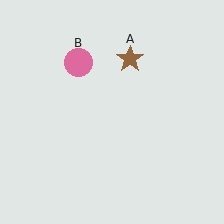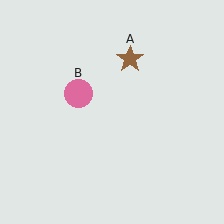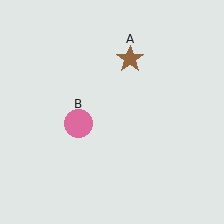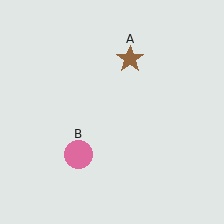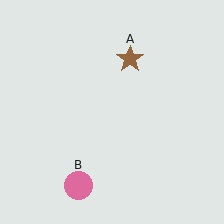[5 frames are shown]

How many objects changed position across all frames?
1 object changed position: pink circle (object B).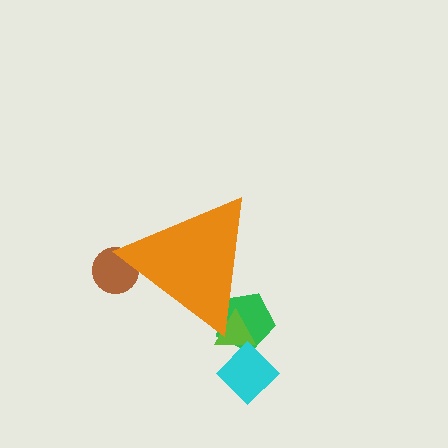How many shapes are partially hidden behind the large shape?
3 shapes are partially hidden.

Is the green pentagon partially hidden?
Yes, the green pentagon is partially hidden behind the orange triangle.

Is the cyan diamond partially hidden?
No, the cyan diamond is fully visible.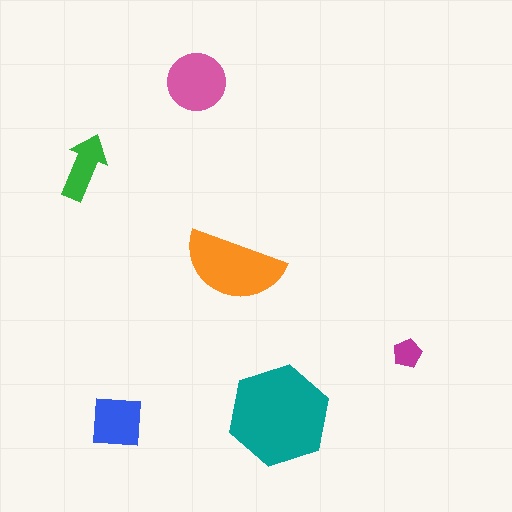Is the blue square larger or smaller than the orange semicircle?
Smaller.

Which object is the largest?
The teal hexagon.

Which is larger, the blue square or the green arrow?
The blue square.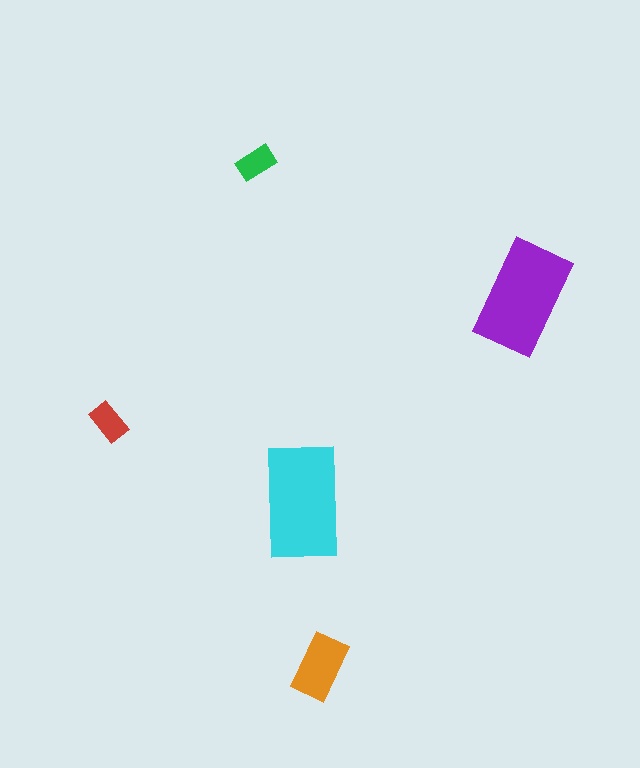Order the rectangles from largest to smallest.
the cyan one, the purple one, the orange one, the red one, the green one.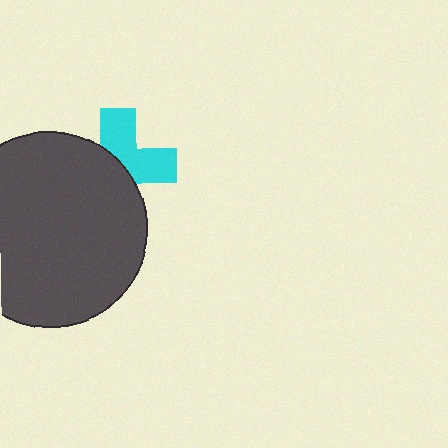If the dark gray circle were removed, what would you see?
You would see the complete cyan cross.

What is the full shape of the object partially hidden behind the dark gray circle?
The partially hidden object is a cyan cross.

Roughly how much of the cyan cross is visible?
About half of it is visible (roughly 47%).